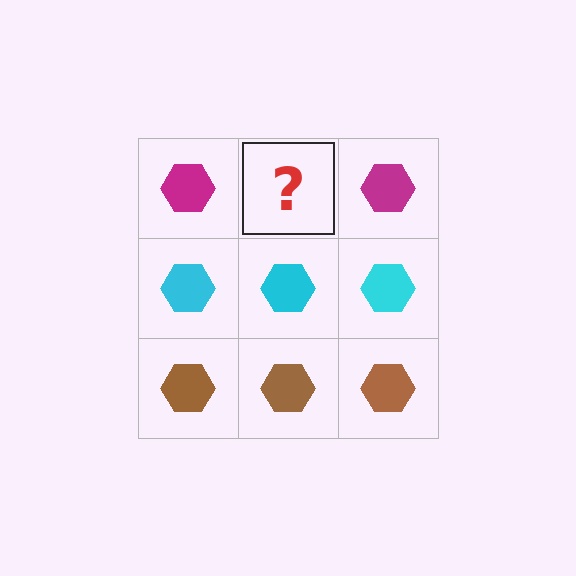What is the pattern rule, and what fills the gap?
The rule is that each row has a consistent color. The gap should be filled with a magenta hexagon.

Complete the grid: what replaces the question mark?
The question mark should be replaced with a magenta hexagon.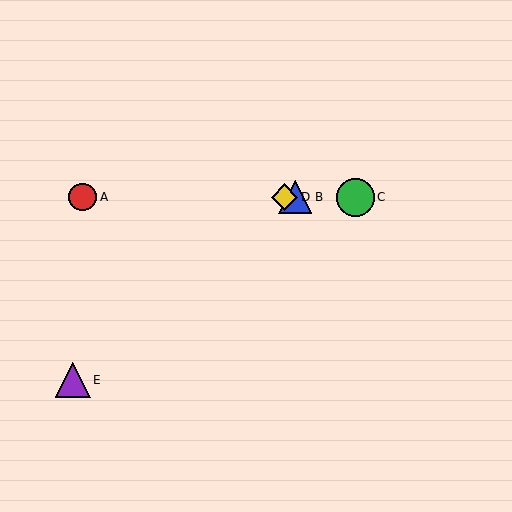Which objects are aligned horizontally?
Objects A, B, C, D are aligned horizontally.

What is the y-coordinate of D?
Object D is at y≈197.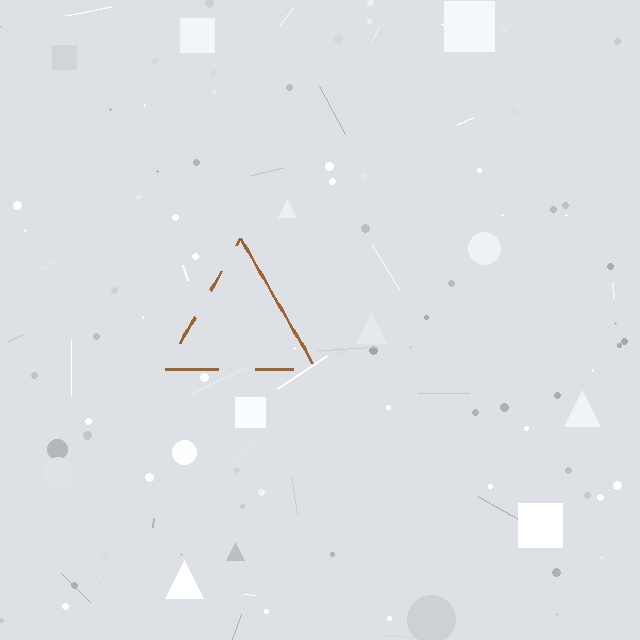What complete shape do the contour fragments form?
The contour fragments form a triangle.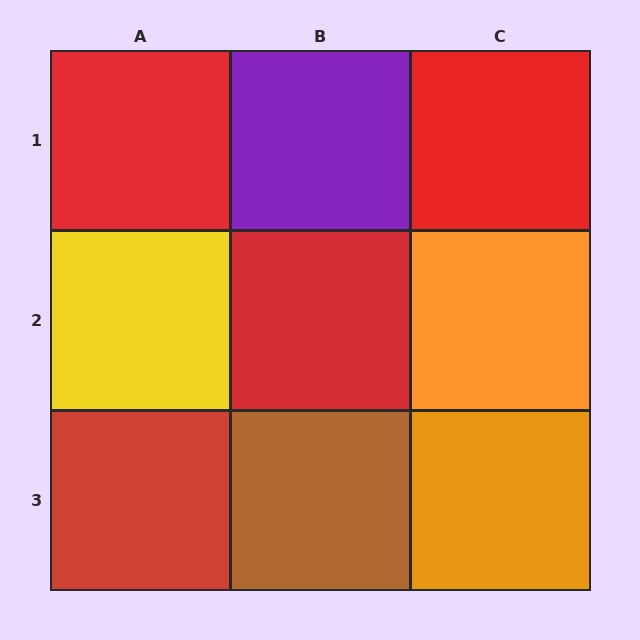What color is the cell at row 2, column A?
Yellow.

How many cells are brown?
1 cell is brown.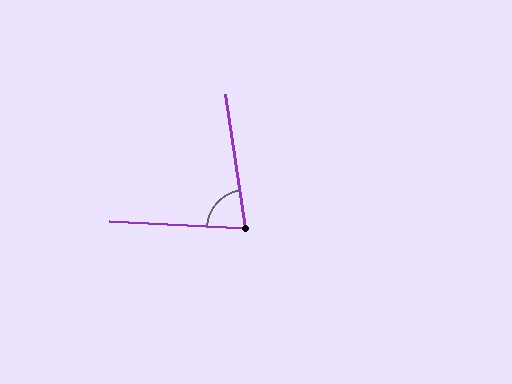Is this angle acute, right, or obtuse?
It is acute.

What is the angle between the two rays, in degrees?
Approximately 78 degrees.